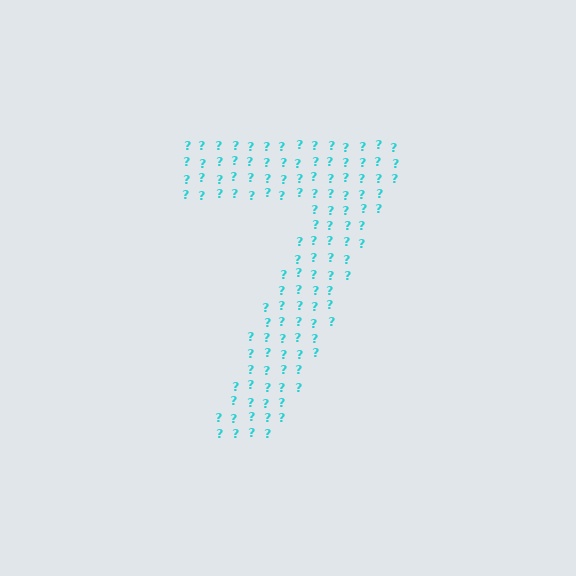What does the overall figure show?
The overall figure shows the digit 7.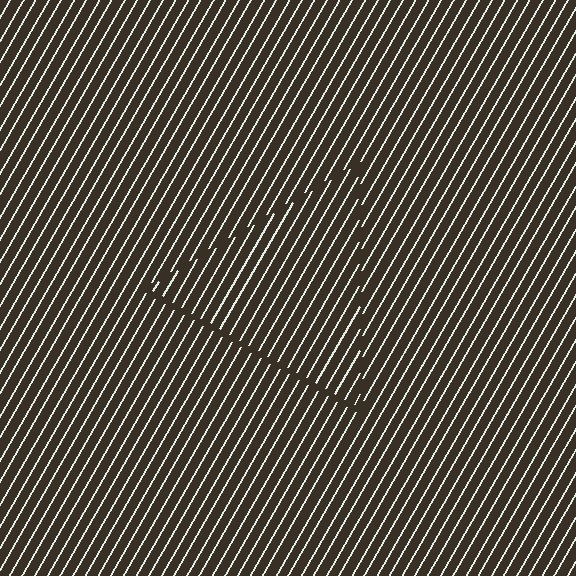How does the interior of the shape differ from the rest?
The interior of the shape contains the same grating, shifted by half a period — the contour is defined by the phase discontinuity where line-ends from the inner and outer gratings abut.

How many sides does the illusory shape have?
3 sides — the line-ends trace a triangle.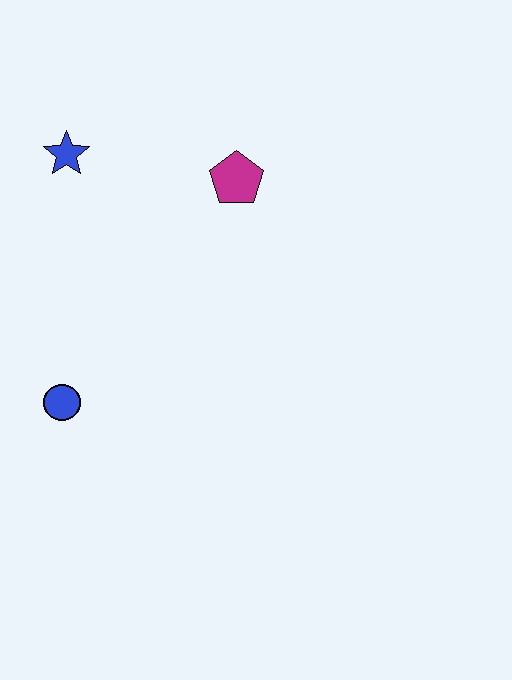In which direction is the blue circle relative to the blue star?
The blue circle is below the blue star.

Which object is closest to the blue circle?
The blue star is closest to the blue circle.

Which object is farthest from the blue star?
The blue circle is farthest from the blue star.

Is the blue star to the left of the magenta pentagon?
Yes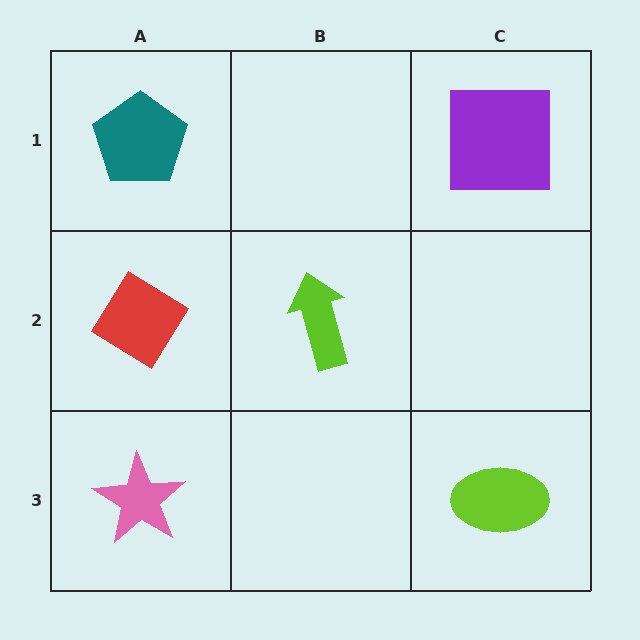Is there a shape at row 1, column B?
No, that cell is empty.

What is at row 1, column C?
A purple square.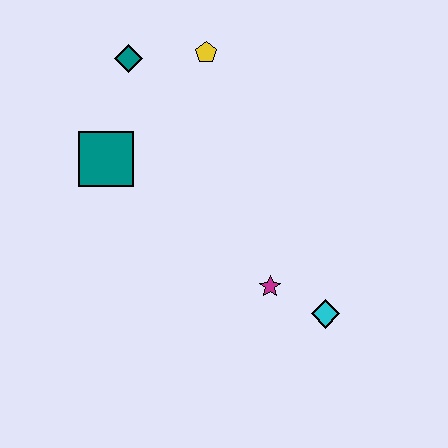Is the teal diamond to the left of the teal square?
No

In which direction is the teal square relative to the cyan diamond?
The teal square is to the left of the cyan diamond.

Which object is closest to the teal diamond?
The yellow pentagon is closest to the teal diamond.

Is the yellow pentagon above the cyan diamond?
Yes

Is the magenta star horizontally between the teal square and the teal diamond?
No